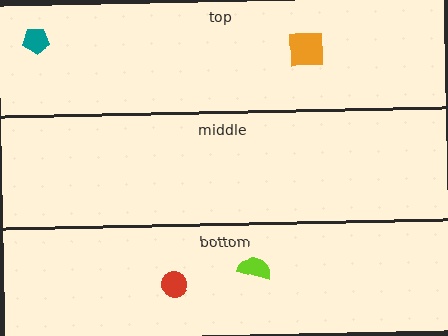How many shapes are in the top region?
2.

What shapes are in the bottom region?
The red circle, the lime semicircle.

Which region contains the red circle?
The bottom region.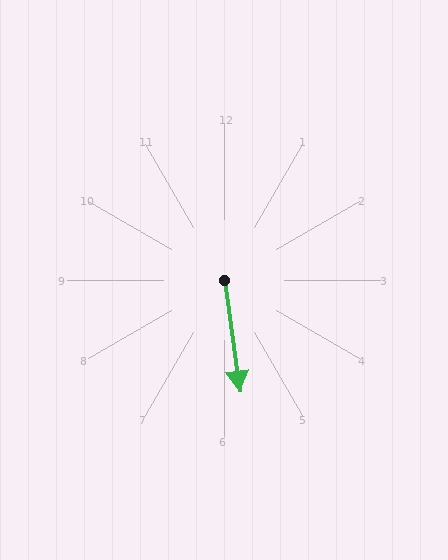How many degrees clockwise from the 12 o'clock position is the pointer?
Approximately 172 degrees.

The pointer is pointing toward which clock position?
Roughly 6 o'clock.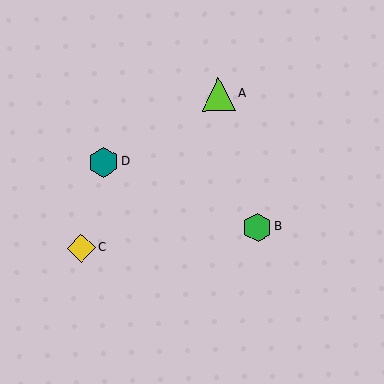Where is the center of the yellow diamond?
The center of the yellow diamond is at (81, 248).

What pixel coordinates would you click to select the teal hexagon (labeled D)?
Click at (103, 162) to select the teal hexagon D.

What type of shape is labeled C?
Shape C is a yellow diamond.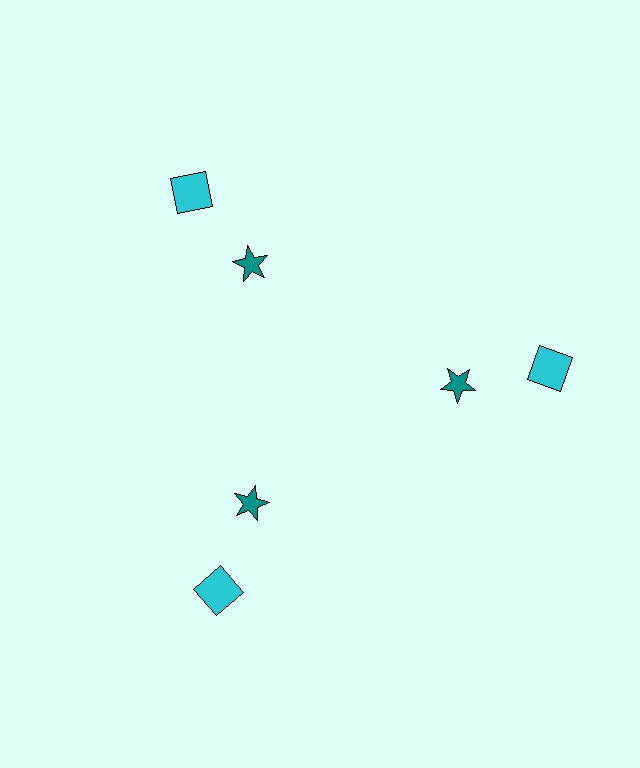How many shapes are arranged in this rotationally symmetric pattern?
There are 6 shapes, arranged in 3 groups of 2.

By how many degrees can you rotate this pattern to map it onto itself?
The pattern maps onto itself every 120 degrees of rotation.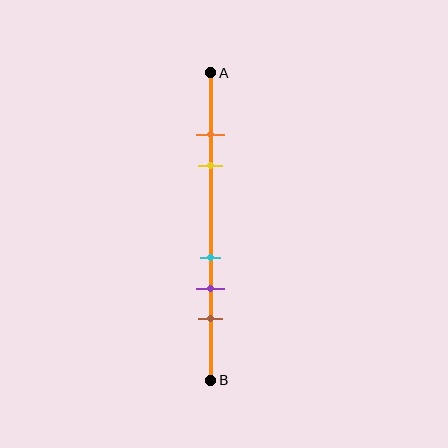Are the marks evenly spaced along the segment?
No, the marks are not evenly spaced.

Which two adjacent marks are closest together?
The orange and yellow marks are the closest adjacent pair.